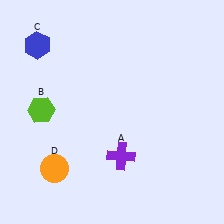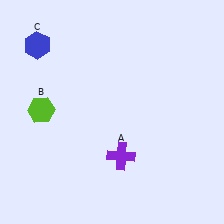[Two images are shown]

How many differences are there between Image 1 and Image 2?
There is 1 difference between the two images.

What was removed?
The orange circle (D) was removed in Image 2.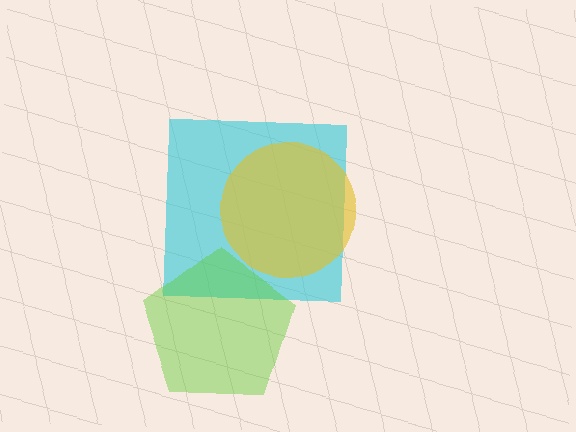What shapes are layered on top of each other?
The layered shapes are: a cyan square, a yellow circle, a lime pentagon.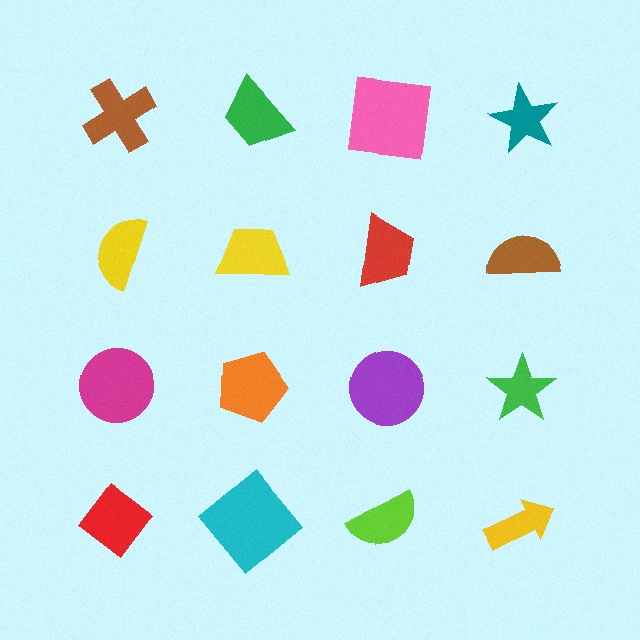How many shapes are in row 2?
4 shapes.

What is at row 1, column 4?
A teal star.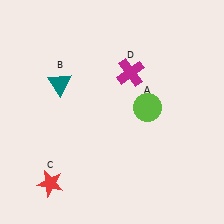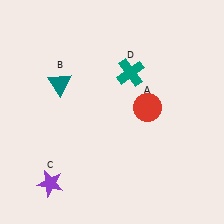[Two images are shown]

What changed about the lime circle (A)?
In Image 1, A is lime. In Image 2, it changed to red.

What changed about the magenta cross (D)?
In Image 1, D is magenta. In Image 2, it changed to teal.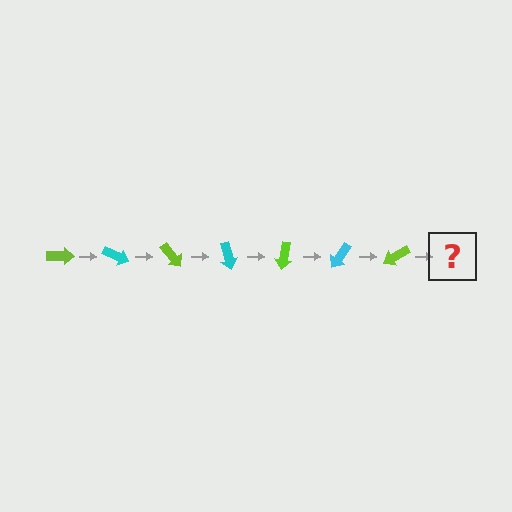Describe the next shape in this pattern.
It should be a cyan arrow, rotated 175 degrees from the start.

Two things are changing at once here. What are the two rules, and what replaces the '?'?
The two rules are that it rotates 25 degrees each step and the color cycles through lime and cyan. The '?' should be a cyan arrow, rotated 175 degrees from the start.